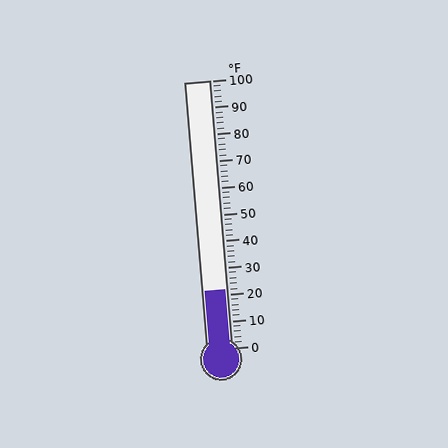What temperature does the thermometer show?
The thermometer shows approximately 22°F.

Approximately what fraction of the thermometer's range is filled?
The thermometer is filled to approximately 20% of its range.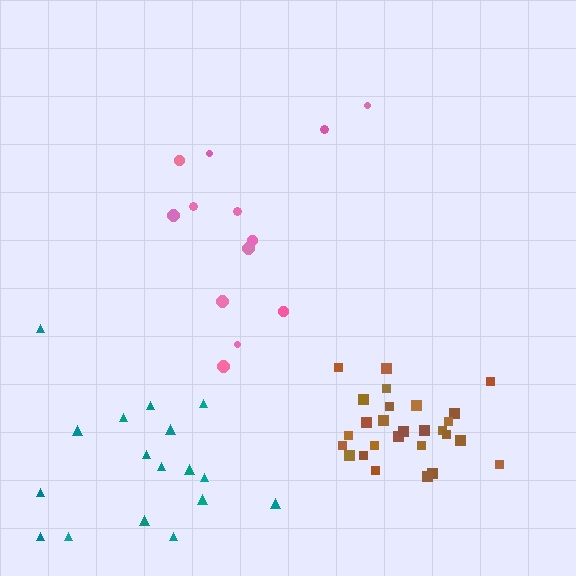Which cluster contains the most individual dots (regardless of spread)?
Brown (27).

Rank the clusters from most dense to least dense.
brown, teal, pink.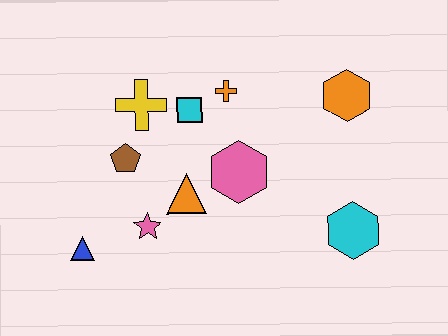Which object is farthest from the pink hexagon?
The blue triangle is farthest from the pink hexagon.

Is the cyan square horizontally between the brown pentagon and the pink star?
No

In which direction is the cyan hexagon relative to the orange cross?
The cyan hexagon is below the orange cross.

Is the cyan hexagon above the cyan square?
No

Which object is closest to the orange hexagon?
The orange cross is closest to the orange hexagon.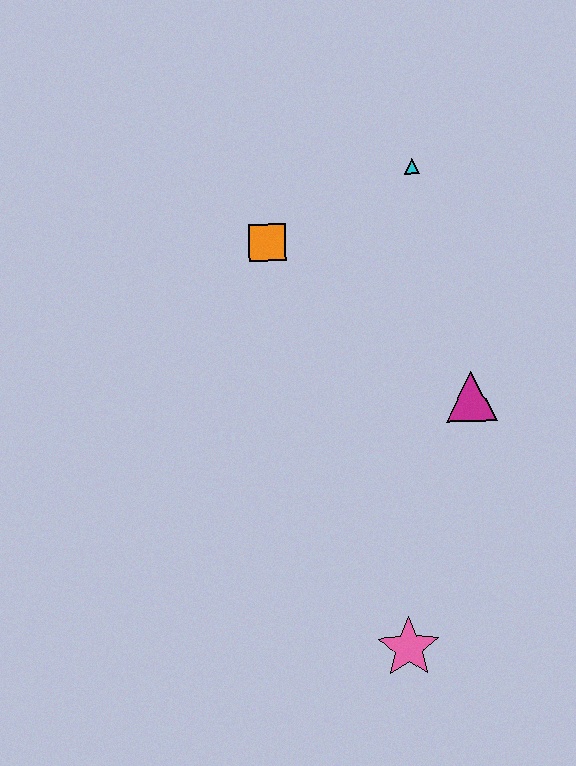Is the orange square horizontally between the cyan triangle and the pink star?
No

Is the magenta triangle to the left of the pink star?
No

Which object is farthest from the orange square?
The pink star is farthest from the orange square.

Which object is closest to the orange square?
The cyan triangle is closest to the orange square.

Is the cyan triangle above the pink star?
Yes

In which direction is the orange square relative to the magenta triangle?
The orange square is to the left of the magenta triangle.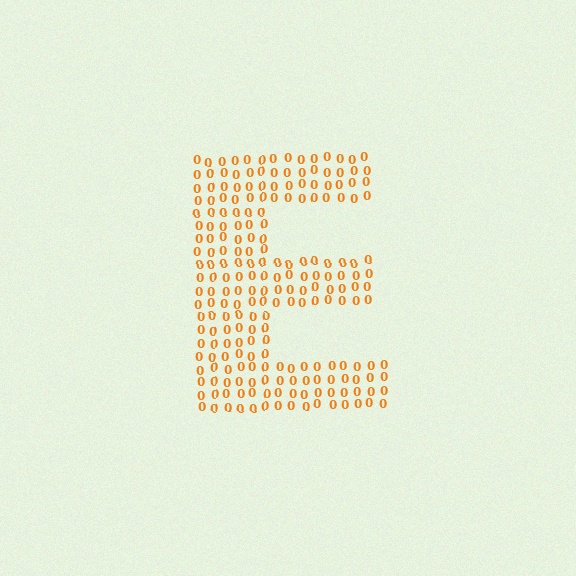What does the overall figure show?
The overall figure shows the letter E.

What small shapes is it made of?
It is made of small digit 0's.